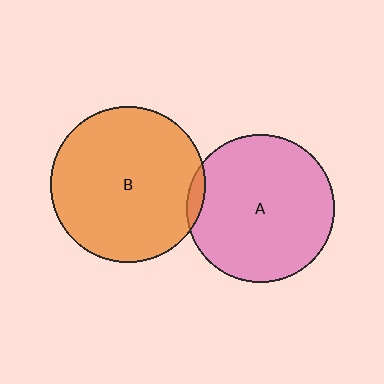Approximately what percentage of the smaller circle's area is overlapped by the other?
Approximately 5%.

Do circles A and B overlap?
Yes.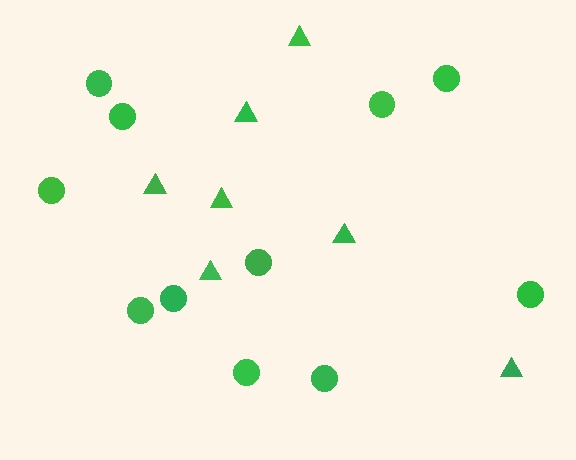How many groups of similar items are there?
There are 2 groups: one group of circles (11) and one group of triangles (7).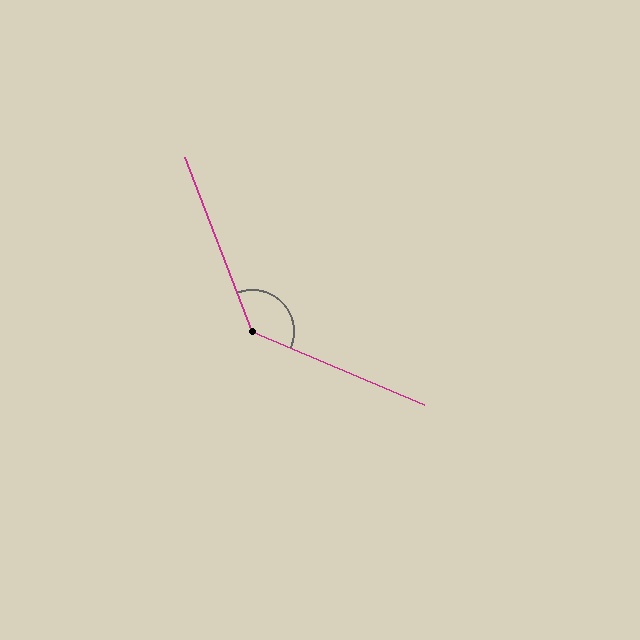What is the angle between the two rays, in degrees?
Approximately 134 degrees.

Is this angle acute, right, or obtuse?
It is obtuse.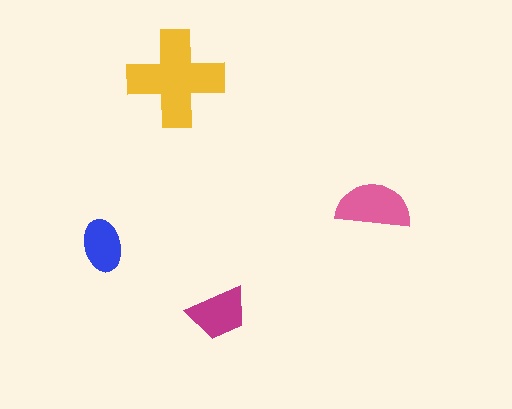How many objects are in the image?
There are 4 objects in the image.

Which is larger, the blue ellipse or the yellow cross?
The yellow cross.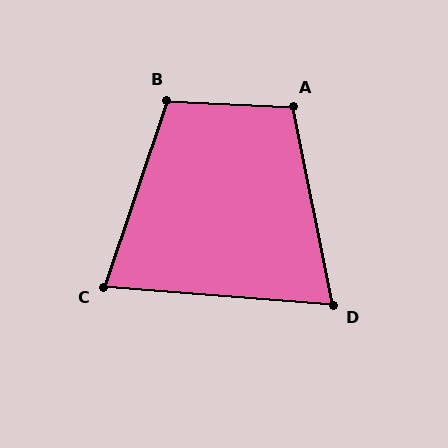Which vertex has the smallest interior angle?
D, at approximately 74 degrees.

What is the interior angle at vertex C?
Approximately 76 degrees (acute).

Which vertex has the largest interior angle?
B, at approximately 106 degrees.